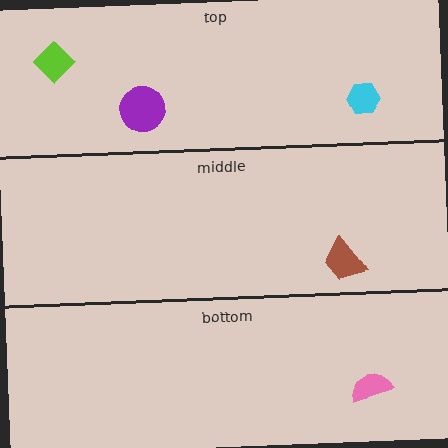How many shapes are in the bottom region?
1.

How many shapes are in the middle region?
1.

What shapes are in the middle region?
The brown trapezoid.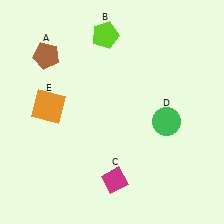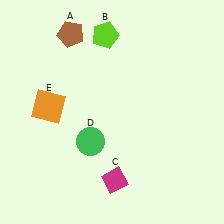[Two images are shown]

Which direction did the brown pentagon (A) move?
The brown pentagon (A) moved right.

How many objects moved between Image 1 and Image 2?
2 objects moved between the two images.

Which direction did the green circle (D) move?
The green circle (D) moved left.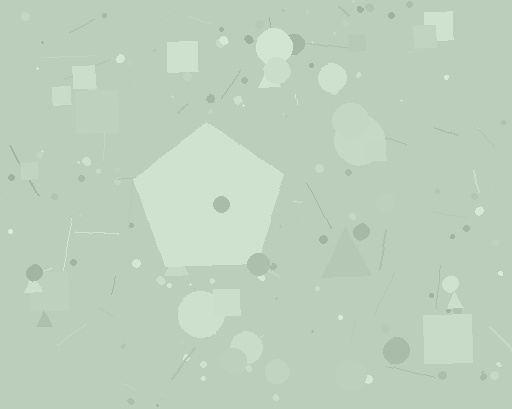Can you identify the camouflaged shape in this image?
The camouflaged shape is a pentagon.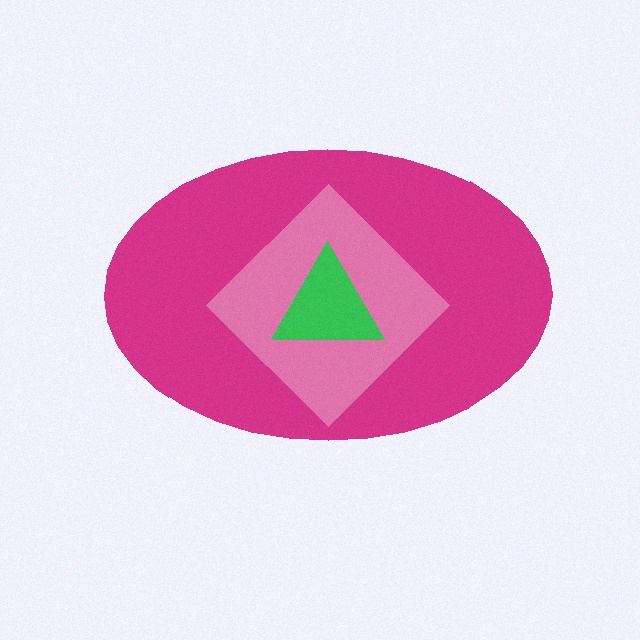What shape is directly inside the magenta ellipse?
The pink diamond.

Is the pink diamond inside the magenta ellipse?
Yes.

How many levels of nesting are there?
3.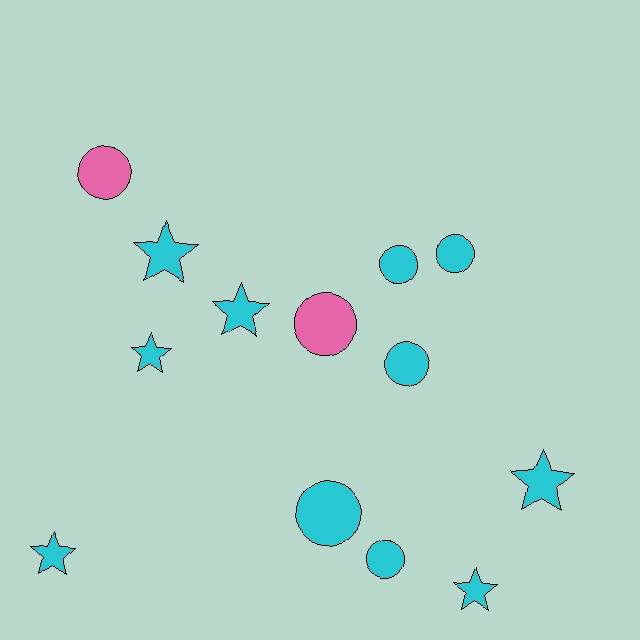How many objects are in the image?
There are 13 objects.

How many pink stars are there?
There are no pink stars.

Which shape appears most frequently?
Circle, with 7 objects.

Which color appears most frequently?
Cyan, with 11 objects.